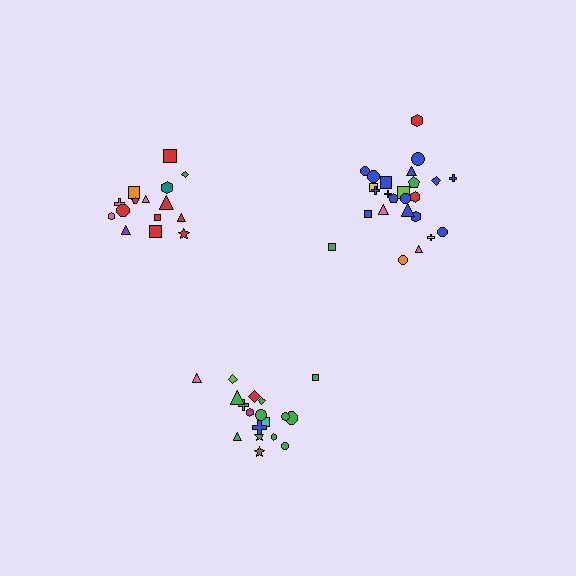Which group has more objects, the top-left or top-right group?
The top-right group.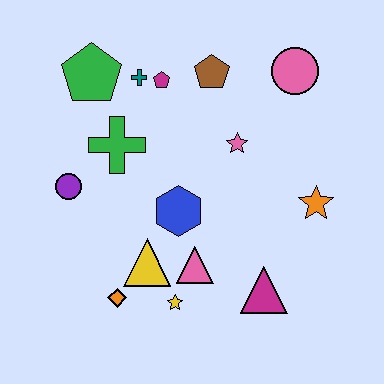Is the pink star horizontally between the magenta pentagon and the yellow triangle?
No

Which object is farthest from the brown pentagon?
The orange diamond is farthest from the brown pentagon.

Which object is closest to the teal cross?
The magenta pentagon is closest to the teal cross.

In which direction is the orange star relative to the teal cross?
The orange star is to the right of the teal cross.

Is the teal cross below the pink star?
No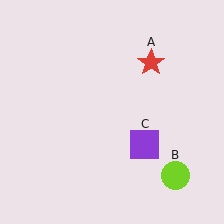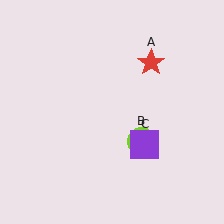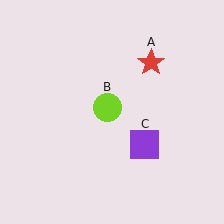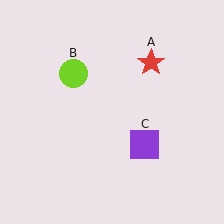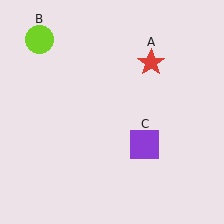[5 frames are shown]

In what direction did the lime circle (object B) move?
The lime circle (object B) moved up and to the left.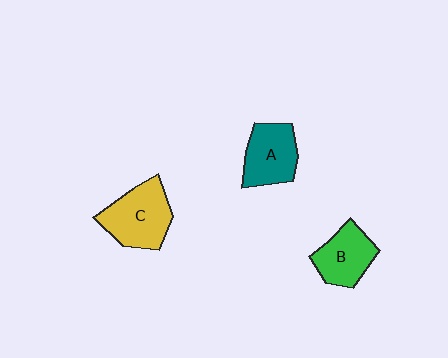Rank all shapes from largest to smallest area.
From largest to smallest: C (yellow), A (teal), B (green).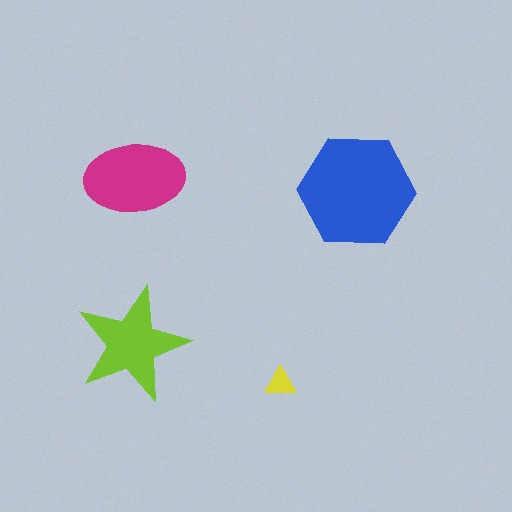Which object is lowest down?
The yellow triangle is bottommost.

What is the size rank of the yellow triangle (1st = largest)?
4th.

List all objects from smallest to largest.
The yellow triangle, the lime star, the magenta ellipse, the blue hexagon.